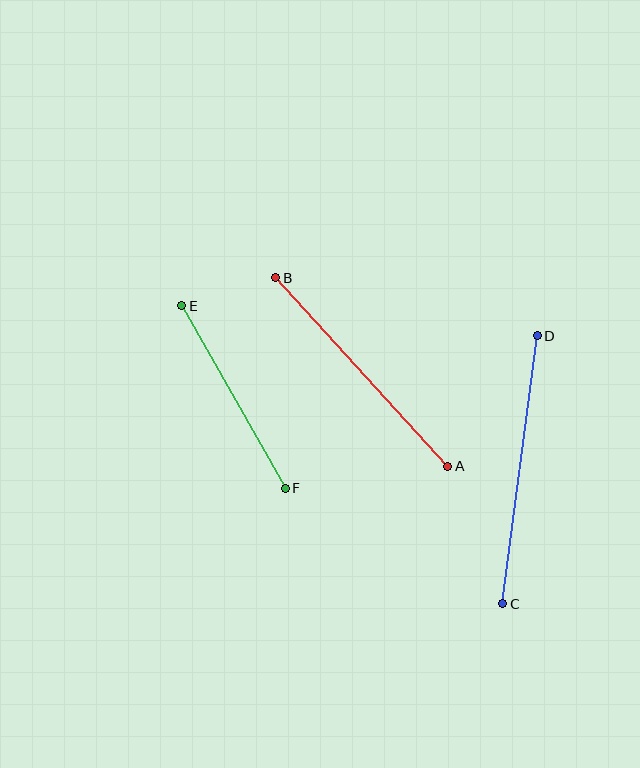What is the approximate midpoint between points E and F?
The midpoint is at approximately (233, 397) pixels.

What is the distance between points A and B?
The distance is approximately 255 pixels.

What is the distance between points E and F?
The distance is approximately 210 pixels.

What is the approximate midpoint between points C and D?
The midpoint is at approximately (520, 470) pixels.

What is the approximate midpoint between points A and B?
The midpoint is at approximately (362, 372) pixels.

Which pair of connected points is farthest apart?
Points C and D are farthest apart.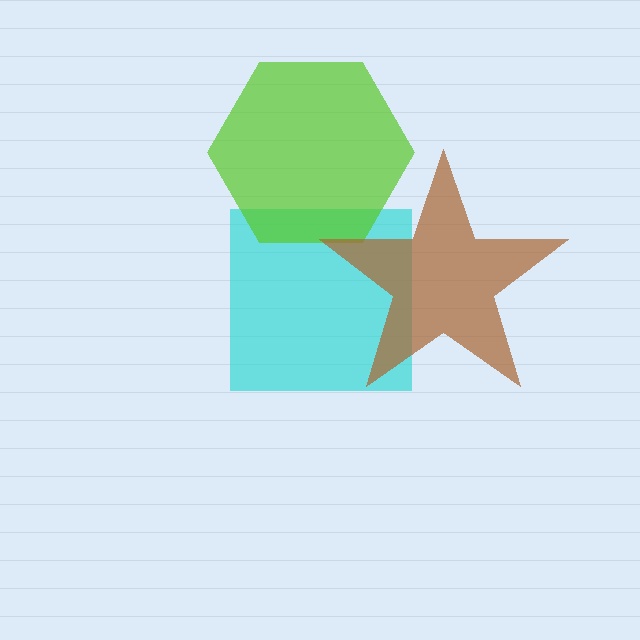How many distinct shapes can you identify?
There are 3 distinct shapes: a cyan square, a lime hexagon, a brown star.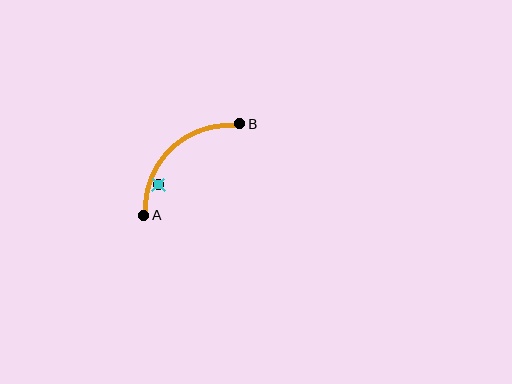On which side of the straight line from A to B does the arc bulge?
The arc bulges above and to the left of the straight line connecting A and B.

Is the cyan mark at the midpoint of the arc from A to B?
No — the cyan mark does not lie on the arc at all. It sits slightly inside the curve.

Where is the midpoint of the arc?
The arc midpoint is the point on the curve farthest from the straight line joining A and B. It sits above and to the left of that line.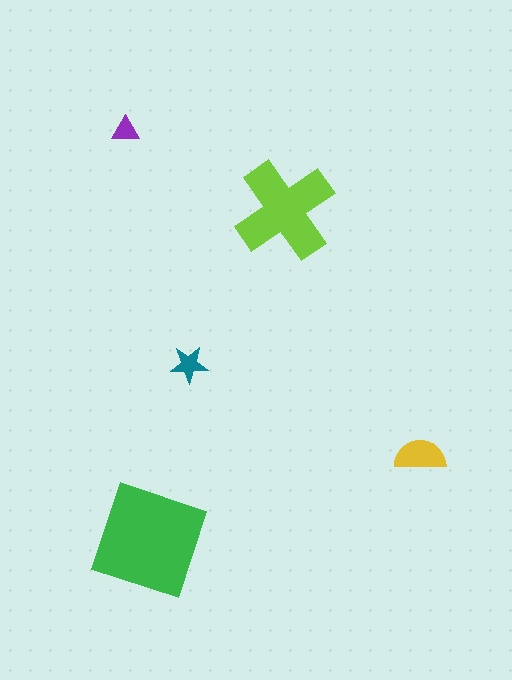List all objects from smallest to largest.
The purple triangle, the teal star, the yellow semicircle, the lime cross, the green diamond.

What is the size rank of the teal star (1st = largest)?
4th.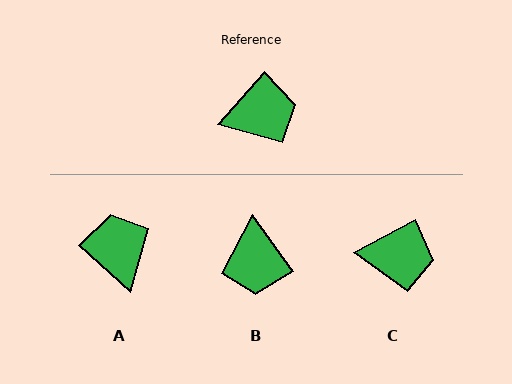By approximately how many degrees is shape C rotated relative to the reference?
Approximately 21 degrees clockwise.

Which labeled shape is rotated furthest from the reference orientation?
B, about 102 degrees away.